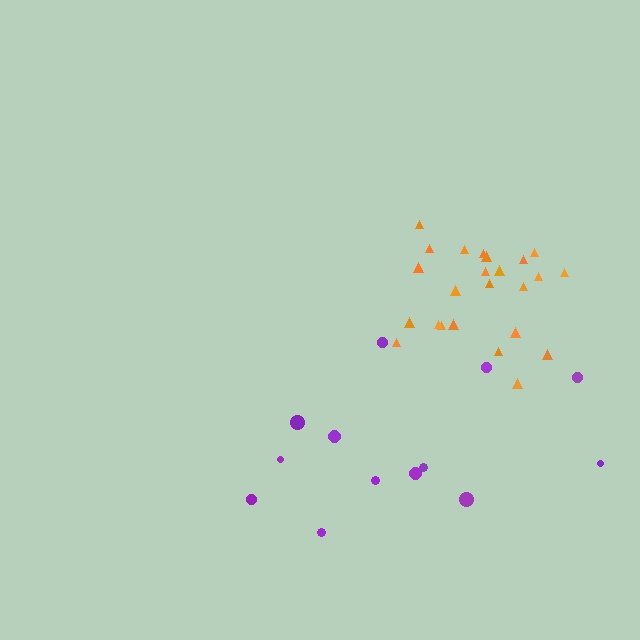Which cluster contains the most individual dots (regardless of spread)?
Orange (24).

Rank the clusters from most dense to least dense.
orange, purple.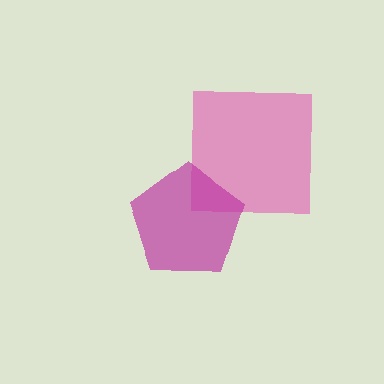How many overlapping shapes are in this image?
There are 2 overlapping shapes in the image.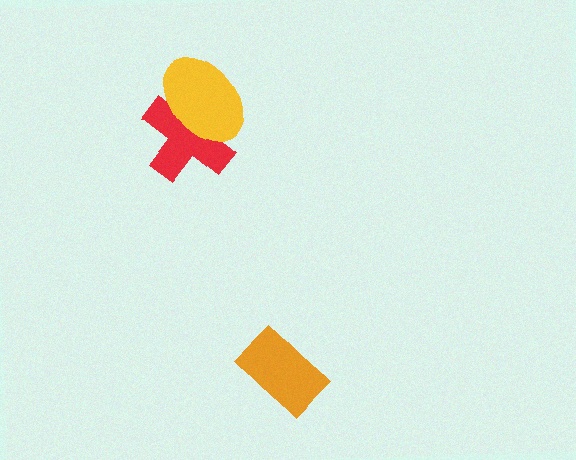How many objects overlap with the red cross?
1 object overlaps with the red cross.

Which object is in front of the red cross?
The yellow ellipse is in front of the red cross.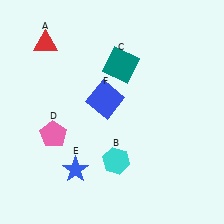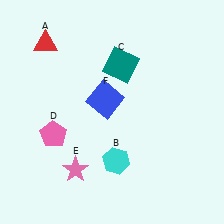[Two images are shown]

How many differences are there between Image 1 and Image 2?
There is 1 difference between the two images.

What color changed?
The star (E) changed from blue in Image 1 to pink in Image 2.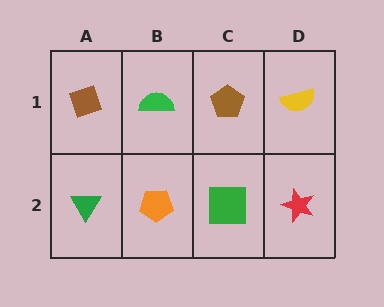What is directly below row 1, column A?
A green triangle.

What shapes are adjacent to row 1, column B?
An orange pentagon (row 2, column B), a brown diamond (row 1, column A), a brown pentagon (row 1, column C).